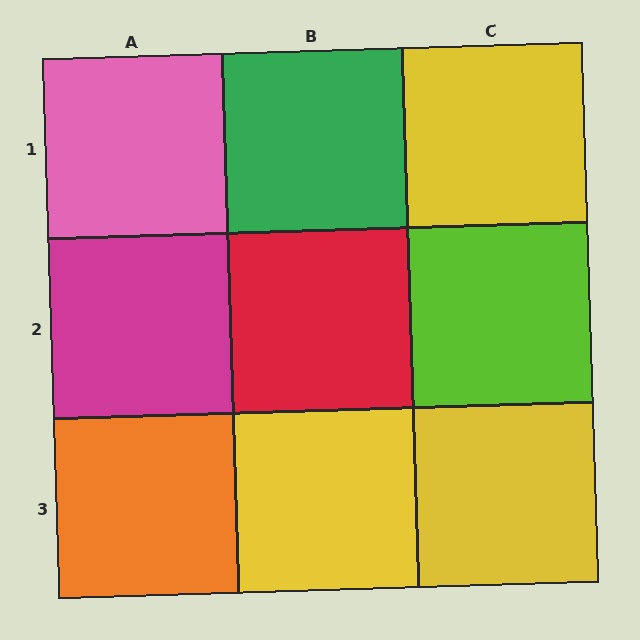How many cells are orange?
1 cell is orange.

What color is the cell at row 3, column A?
Orange.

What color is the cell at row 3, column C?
Yellow.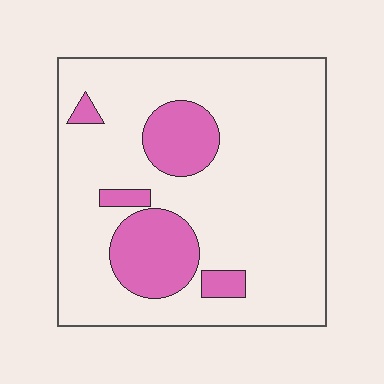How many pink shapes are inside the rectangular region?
5.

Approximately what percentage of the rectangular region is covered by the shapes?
Approximately 20%.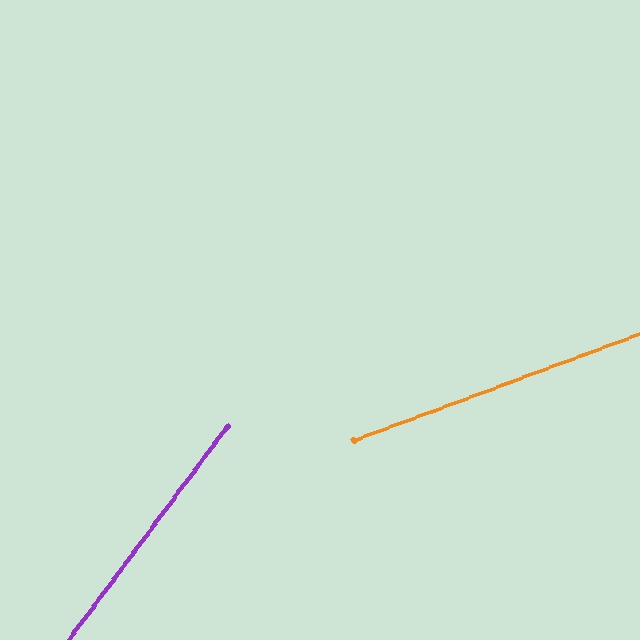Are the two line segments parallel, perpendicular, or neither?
Neither parallel nor perpendicular — they differ by about 33°.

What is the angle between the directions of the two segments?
Approximately 33 degrees.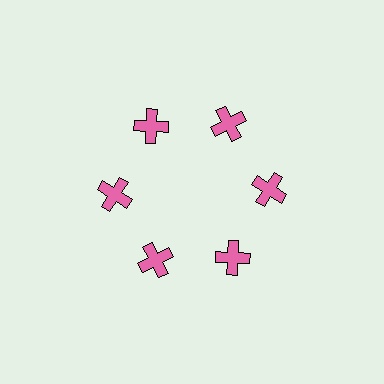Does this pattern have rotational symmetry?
Yes, this pattern has 6-fold rotational symmetry. It looks the same after rotating 60 degrees around the center.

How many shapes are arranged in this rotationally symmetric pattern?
There are 6 shapes, arranged in 6 groups of 1.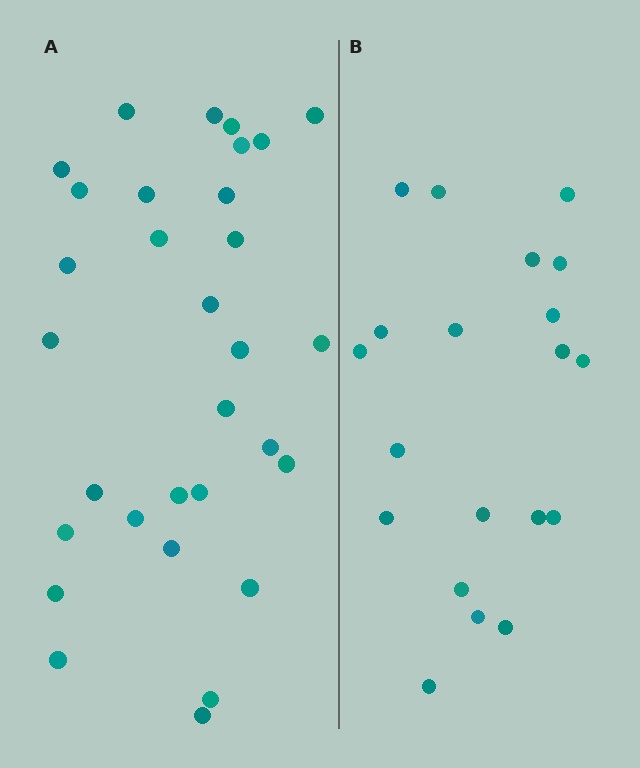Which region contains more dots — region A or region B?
Region A (the left region) has more dots.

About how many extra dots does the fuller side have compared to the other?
Region A has roughly 12 or so more dots than region B.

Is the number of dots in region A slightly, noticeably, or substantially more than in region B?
Region A has substantially more. The ratio is roughly 1.6 to 1.